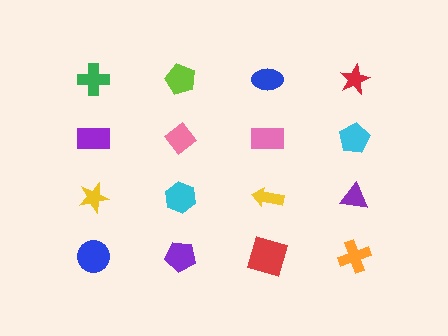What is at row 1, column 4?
A red star.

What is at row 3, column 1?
A yellow star.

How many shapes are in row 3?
4 shapes.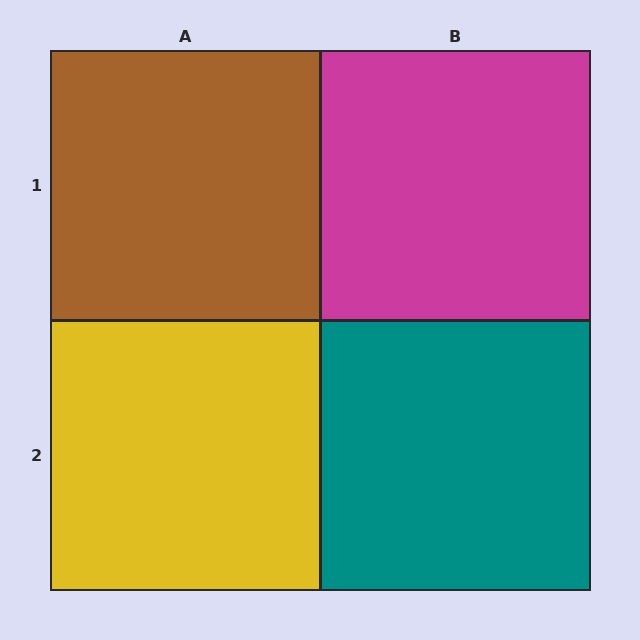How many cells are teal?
1 cell is teal.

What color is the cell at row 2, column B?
Teal.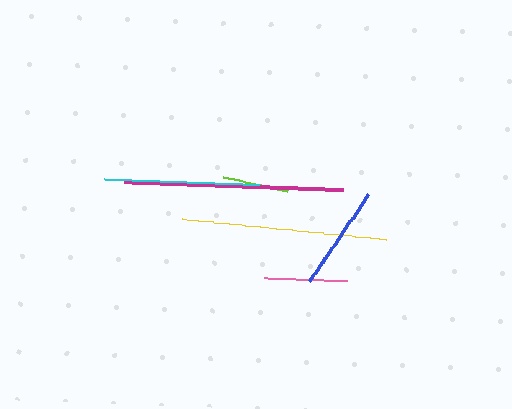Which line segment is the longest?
The magenta line is the longest at approximately 219 pixels.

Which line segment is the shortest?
The lime line is the shortest at approximately 66 pixels.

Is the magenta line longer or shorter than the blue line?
The magenta line is longer than the blue line.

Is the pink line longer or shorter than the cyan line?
The cyan line is longer than the pink line.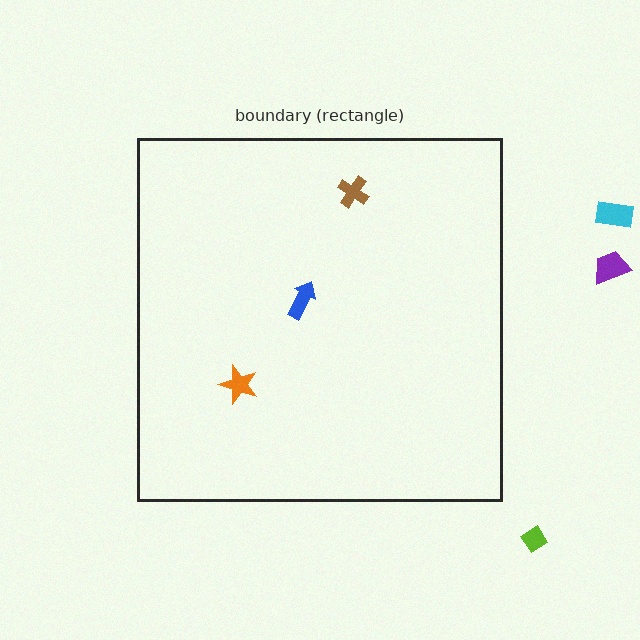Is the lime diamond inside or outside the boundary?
Outside.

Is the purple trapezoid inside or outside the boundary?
Outside.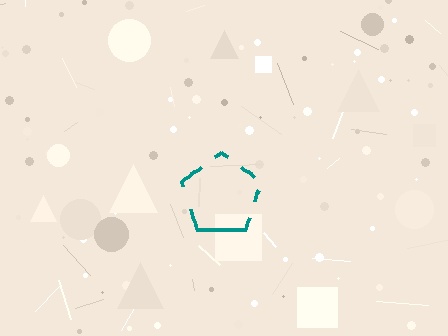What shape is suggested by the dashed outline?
The dashed outline suggests a pentagon.